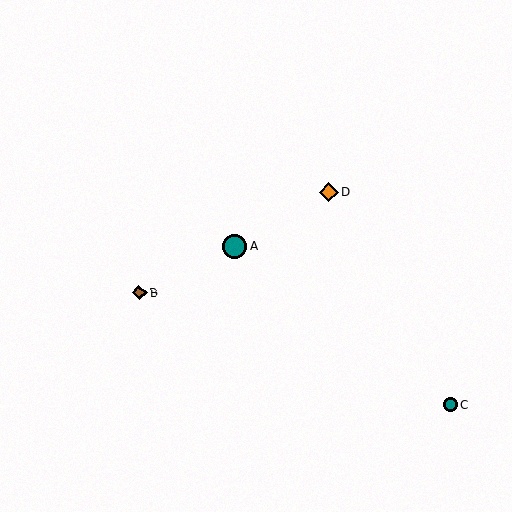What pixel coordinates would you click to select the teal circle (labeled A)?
Click at (234, 247) to select the teal circle A.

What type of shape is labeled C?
Shape C is a teal circle.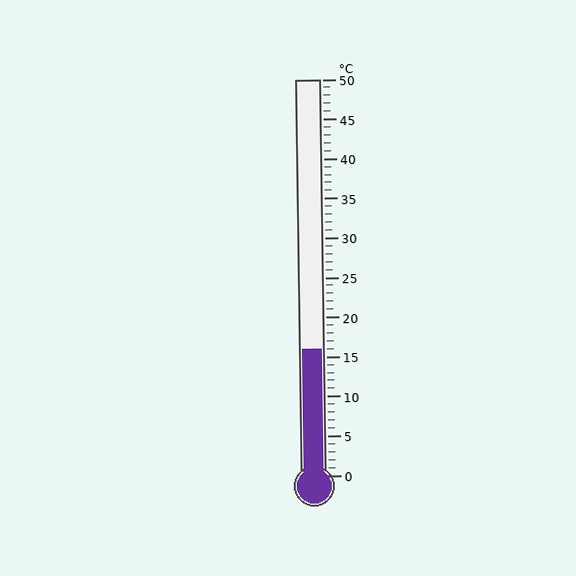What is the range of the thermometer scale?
The thermometer scale ranges from 0°C to 50°C.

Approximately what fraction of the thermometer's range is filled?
The thermometer is filled to approximately 30% of its range.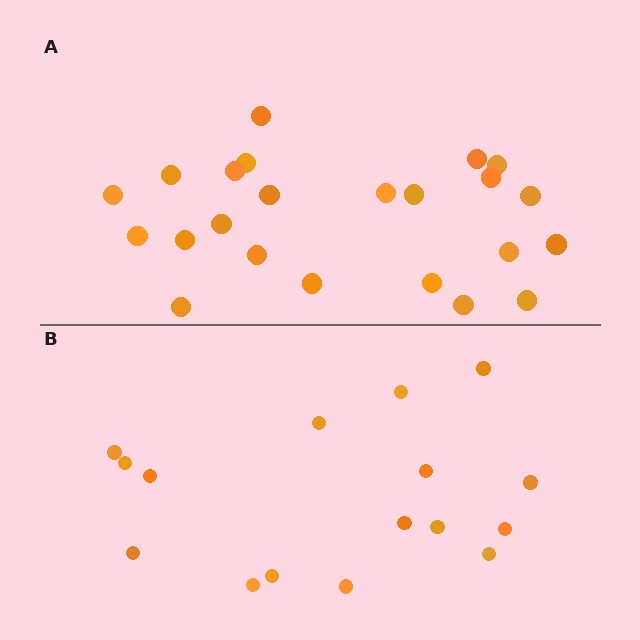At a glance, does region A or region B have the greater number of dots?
Region A (the top region) has more dots.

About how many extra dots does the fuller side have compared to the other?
Region A has roughly 8 or so more dots than region B.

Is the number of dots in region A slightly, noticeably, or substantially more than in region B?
Region A has noticeably more, but not dramatically so. The ratio is roughly 1.4 to 1.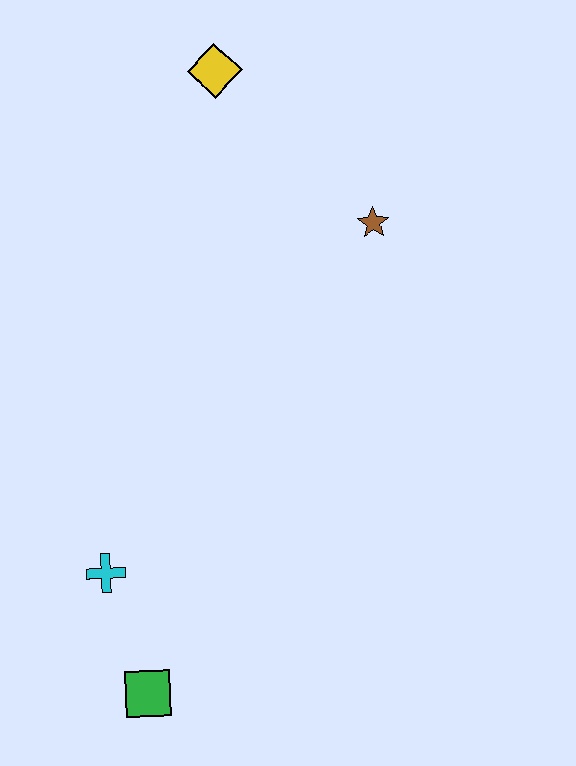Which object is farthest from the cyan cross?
The yellow diamond is farthest from the cyan cross.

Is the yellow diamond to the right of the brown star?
No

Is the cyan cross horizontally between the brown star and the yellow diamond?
No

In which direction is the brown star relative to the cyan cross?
The brown star is above the cyan cross.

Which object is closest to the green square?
The cyan cross is closest to the green square.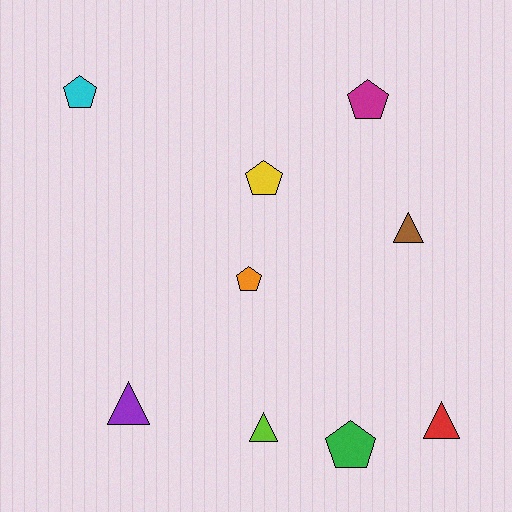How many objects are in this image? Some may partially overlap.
There are 9 objects.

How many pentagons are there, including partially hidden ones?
There are 5 pentagons.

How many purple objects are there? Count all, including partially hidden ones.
There is 1 purple object.